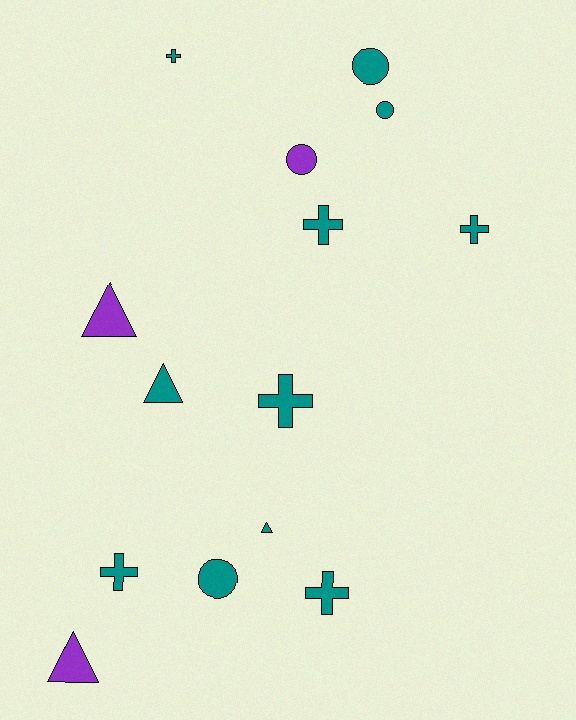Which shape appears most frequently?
Cross, with 6 objects.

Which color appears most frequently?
Teal, with 11 objects.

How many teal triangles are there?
There are 2 teal triangles.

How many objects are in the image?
There are 14 objects.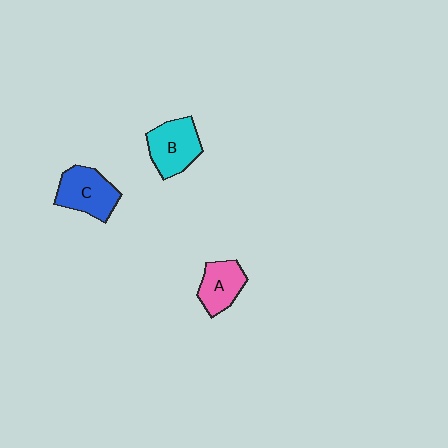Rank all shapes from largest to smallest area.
From largest to smallest: C (blue), B (cyan), A (pink).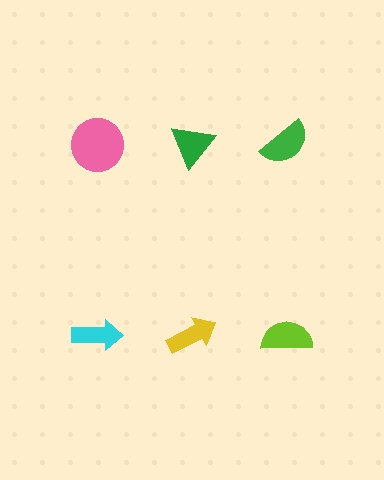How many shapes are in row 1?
3 shapes.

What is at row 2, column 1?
A cyan arrow.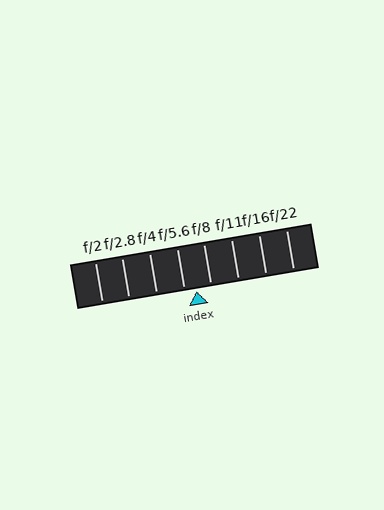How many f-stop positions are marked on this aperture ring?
There are 8 f-stop positions marked.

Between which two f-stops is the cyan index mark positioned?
The index mark is between f/5.6 and f/8.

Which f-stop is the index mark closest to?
The index mark is closest to f/5.6.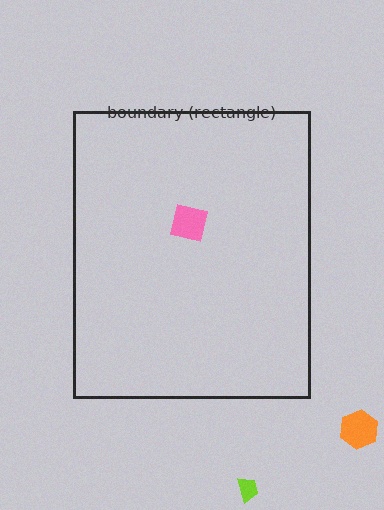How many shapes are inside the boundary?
1 inside, 2 outside.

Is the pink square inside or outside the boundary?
Inside.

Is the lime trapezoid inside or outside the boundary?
Outside.